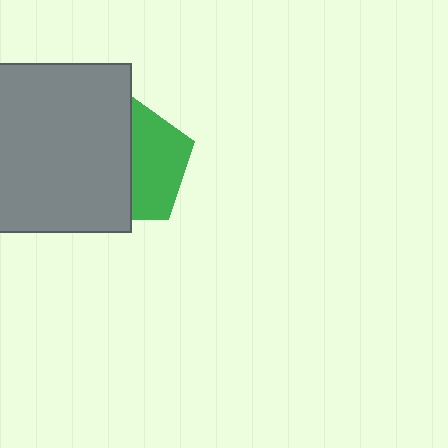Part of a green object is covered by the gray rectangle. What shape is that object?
It is a pentagon.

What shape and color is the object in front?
The object in front is a gray rectangle.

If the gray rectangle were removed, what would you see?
You would see the complete green pentagon.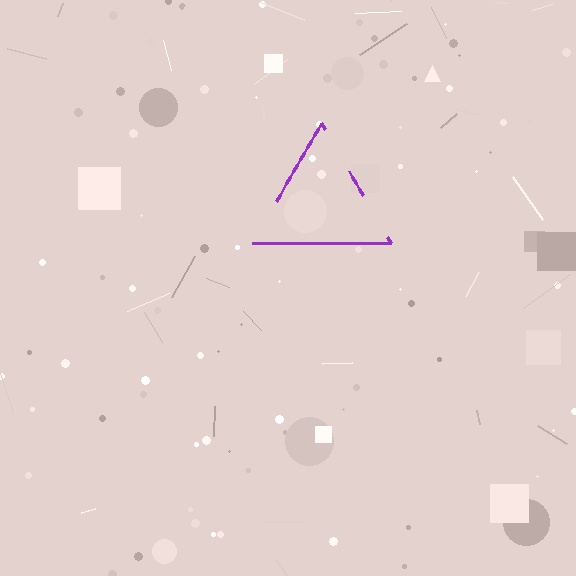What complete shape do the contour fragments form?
The contour fragments form a triangle.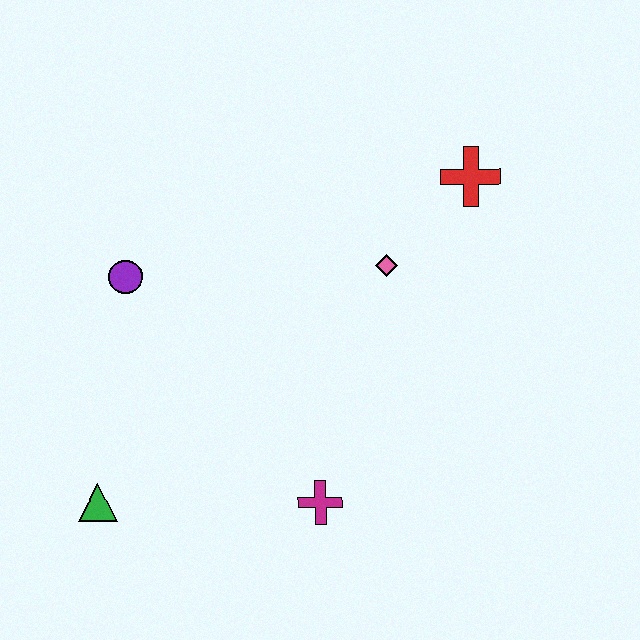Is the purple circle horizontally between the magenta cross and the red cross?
No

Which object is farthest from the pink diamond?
The green triangle is farthest from the pink diamond.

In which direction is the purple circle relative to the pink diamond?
The purple circle is to the left of the pink diamond.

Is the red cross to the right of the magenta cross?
Yes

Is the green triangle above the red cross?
No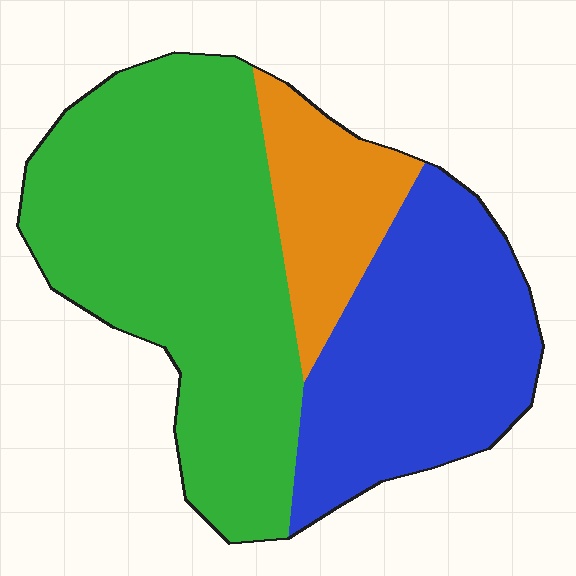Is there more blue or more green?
Green.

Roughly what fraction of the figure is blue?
Blue takes up between a sixth and a third of the figure.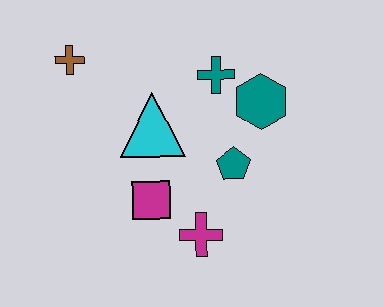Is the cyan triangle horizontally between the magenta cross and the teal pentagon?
No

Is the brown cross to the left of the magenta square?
Yes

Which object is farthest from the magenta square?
The brown cross is farthest from the magenta square.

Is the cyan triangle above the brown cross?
No